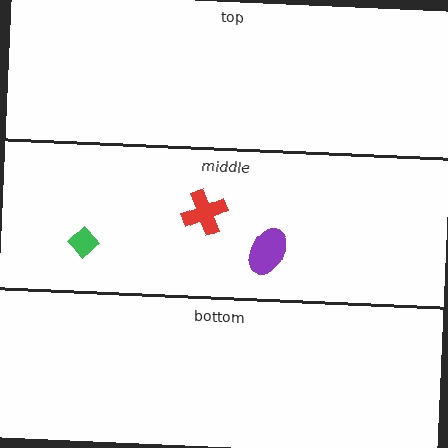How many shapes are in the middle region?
3.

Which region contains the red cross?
The middle region.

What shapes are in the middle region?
The purple ellipse, the green diamond, the red cross.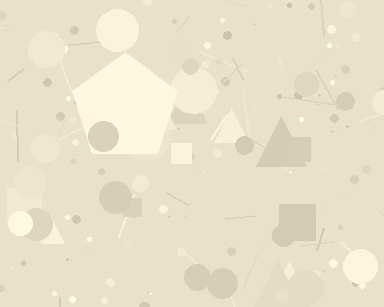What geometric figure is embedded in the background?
A pentagon is embedded in the background.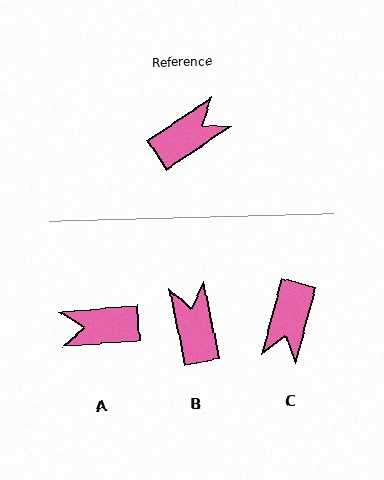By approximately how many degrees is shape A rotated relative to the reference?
Approximately 151 degrees counter-clockwise.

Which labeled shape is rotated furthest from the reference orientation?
A, about 151 degrees away.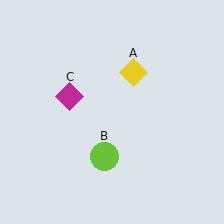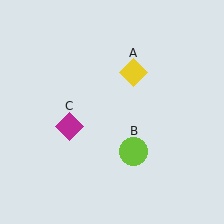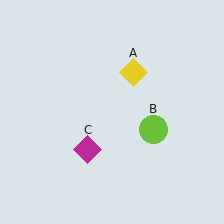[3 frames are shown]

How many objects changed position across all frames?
2 objects changed position: lime circle (object B), magenta diamond (object C).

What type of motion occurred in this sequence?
The lime circle (object B), magenta diamond (object C) rotated counterclockwise around the center of the scene.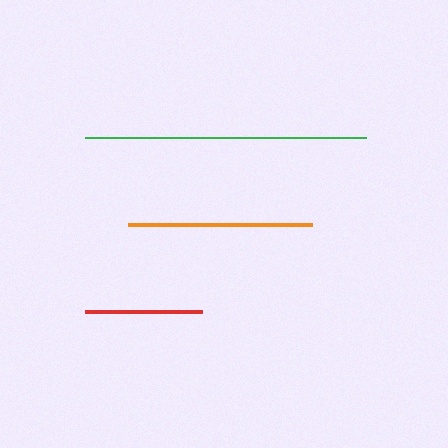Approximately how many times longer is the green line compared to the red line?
The green line is approximately 2.4 times the length of the red line.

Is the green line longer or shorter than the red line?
The green line is longer than the red line.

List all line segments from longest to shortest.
From longest to shortest: green, orange, red.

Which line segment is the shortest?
The red line is the shortest at approximately 117 pixels.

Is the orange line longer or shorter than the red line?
The orange line is longer than the red line.